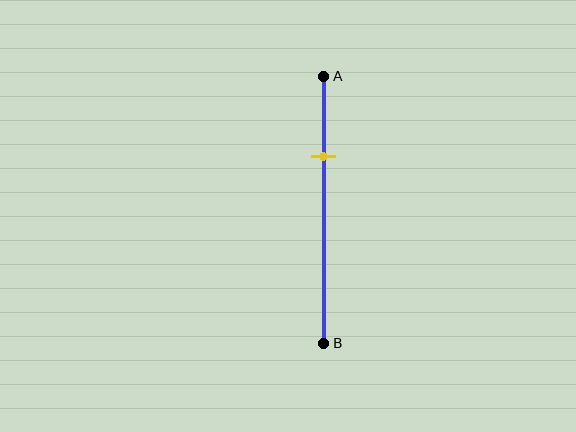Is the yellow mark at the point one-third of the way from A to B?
No, the mark is at about 30% from A, not at the 33% one-third point.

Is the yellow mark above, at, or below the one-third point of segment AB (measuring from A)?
The yellow mark is above the one-third point of segment AB.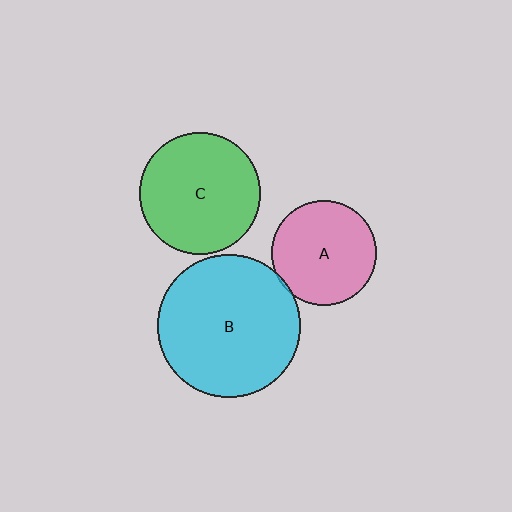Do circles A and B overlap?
Yes.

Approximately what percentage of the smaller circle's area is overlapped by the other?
Approximately 5%.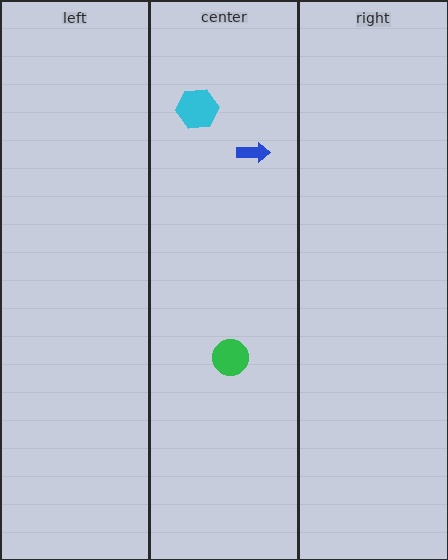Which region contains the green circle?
The center region.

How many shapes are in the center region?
3.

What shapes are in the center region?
The cyan hexagon, the blue arrow, the green circle.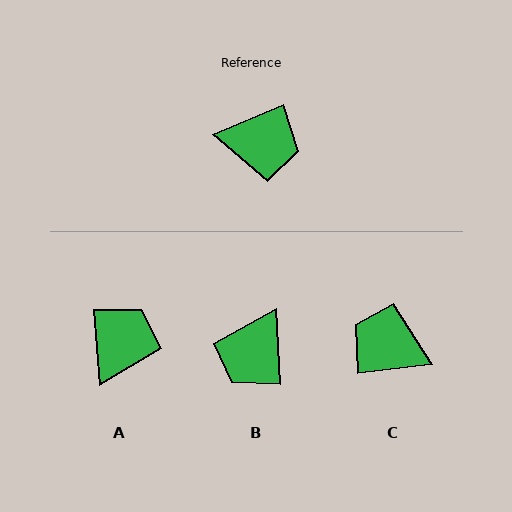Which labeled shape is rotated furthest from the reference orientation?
C, about 163 degrees away.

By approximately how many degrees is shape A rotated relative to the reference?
Approximately 72 degrees counter-clockwise.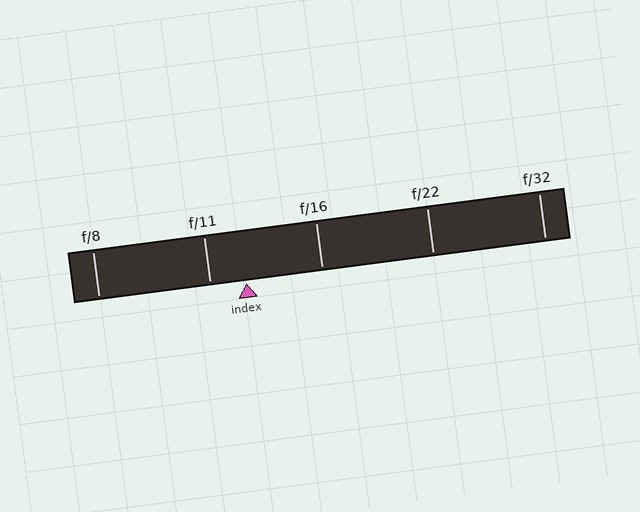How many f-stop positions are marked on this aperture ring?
There are 5 f-stop positions marked.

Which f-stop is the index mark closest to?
The index mark is closest to f/11.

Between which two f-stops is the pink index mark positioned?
The index mark is between f/11 and f/16.